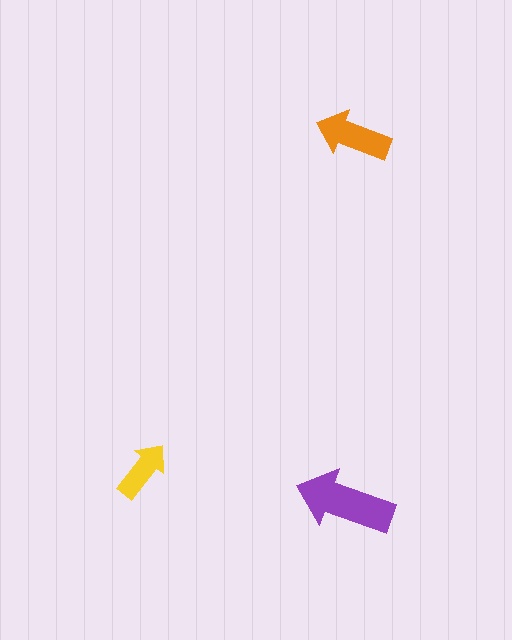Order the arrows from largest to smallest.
the purple one, the orange one, the yellow one.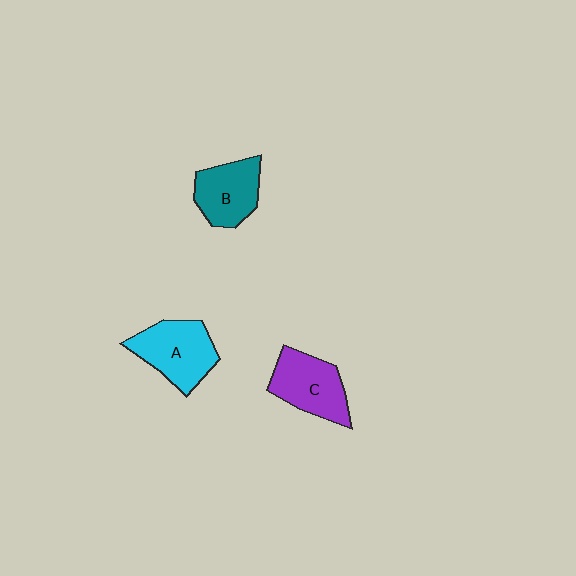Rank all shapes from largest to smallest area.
From largest to smallest: A (cyan), C (purple), B (teal).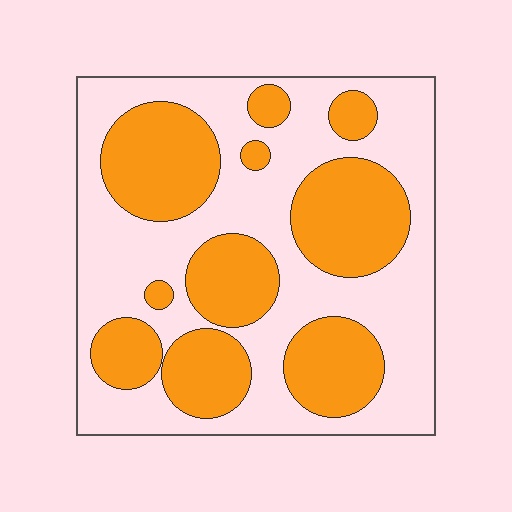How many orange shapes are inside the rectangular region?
10.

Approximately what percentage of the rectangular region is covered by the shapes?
Approximately 40%.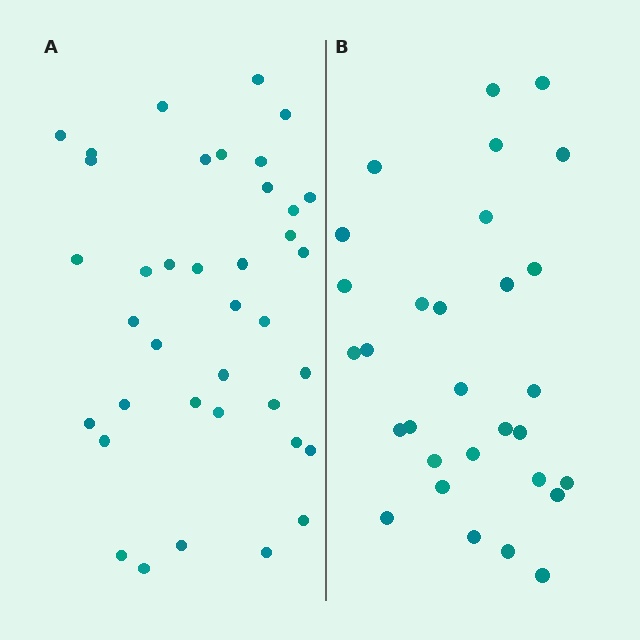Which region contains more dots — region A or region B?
Region A (the left region) has more dots.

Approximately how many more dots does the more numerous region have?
Region A has roughly 8 or so more dots than region B.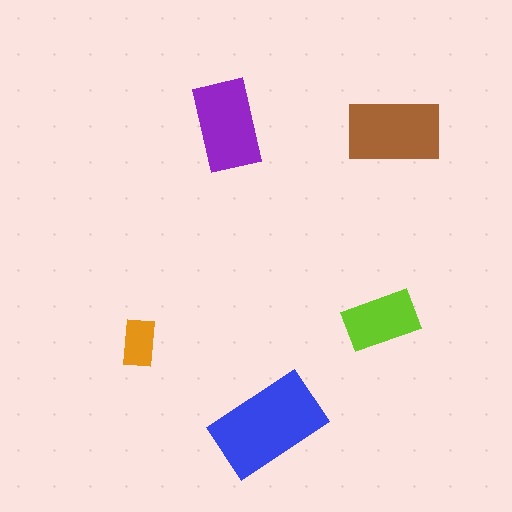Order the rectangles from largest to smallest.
the blue one, the brown one, the purple one, the lime one, the orange one.